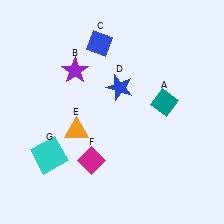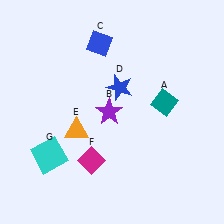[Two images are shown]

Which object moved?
The purple star (B) moved down.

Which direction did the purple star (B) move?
The purple star (B) moved down.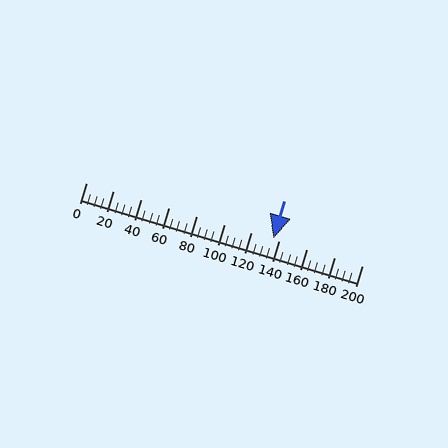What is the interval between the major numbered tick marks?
The major tick marks are spaced 20 units apart.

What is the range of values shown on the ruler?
The ruler shows values from 0 to 200.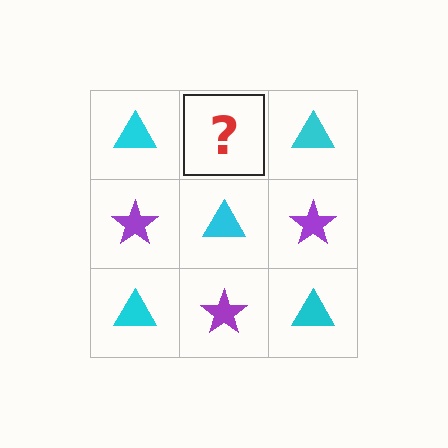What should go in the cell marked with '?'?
The missing cell should contain a purple star.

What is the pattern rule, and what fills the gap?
The rule is that it alternates cyan triangle and purple star in a checkerboard pattern. The gap should be filled with a purple star.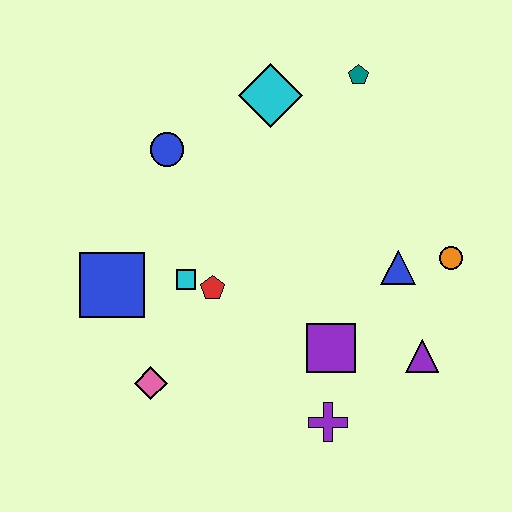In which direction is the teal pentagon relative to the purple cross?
The teal pentagon is above the purple cross.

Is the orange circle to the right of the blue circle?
Yes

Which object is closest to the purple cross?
The purple square is closest to the purple cross.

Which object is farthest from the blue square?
The orange circle is farthest from the blue square.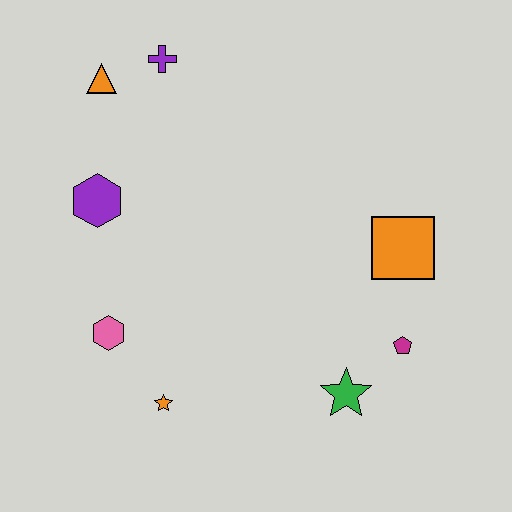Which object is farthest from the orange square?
The orange triangle is farthest from the orange square.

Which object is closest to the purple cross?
The orange triangle is closest to the purple cross.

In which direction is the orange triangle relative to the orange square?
The orange triangle is to the left of the orange square.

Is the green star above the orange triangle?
No